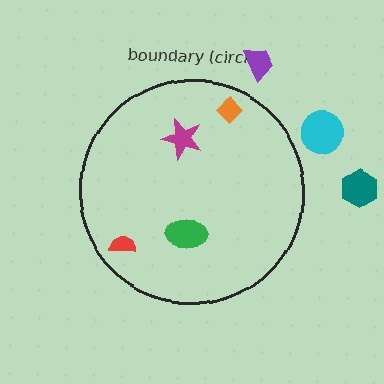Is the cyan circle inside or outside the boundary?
Outside.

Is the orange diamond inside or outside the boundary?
Inside.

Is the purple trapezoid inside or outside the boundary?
Outside.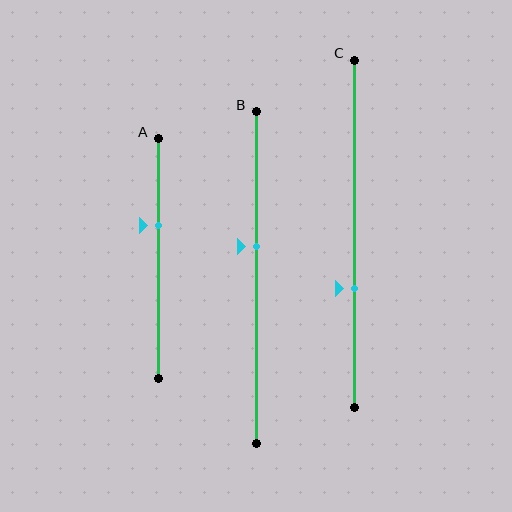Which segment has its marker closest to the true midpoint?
Segment B has its marker closest to the true midpoint.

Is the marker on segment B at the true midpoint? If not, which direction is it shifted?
No, the marker on segment B is shifted upward by about 10% of the segment length.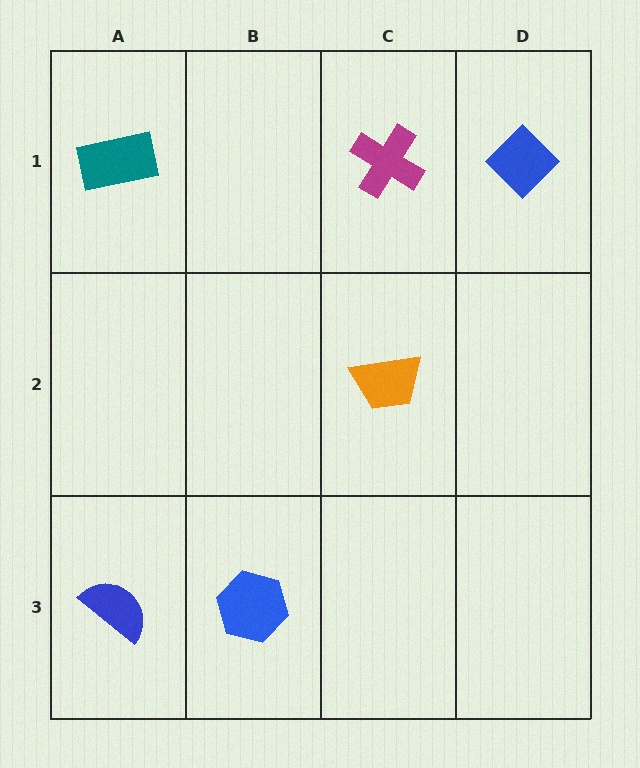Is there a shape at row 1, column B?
No, that cell is empty.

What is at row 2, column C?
An orange trapezoid.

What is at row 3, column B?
A blue hexagon.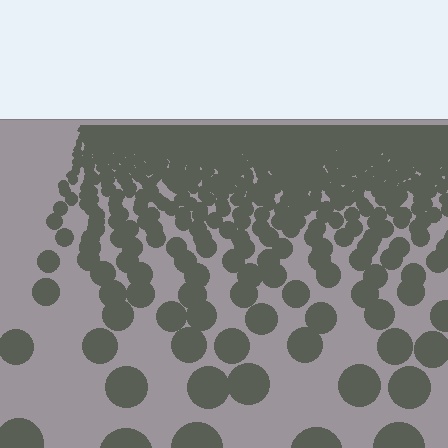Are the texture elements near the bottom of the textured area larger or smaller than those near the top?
Larger. Near the bottom, elements are closer to the viewer and appear at a bigger on-screen size.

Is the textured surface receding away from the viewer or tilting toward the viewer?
The surface is receding away from the viewer. Texture elements get smaller and denser toward the top.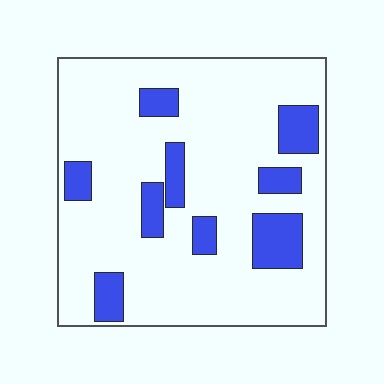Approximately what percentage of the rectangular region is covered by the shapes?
Approximately 20%.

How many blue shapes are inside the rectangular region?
9.